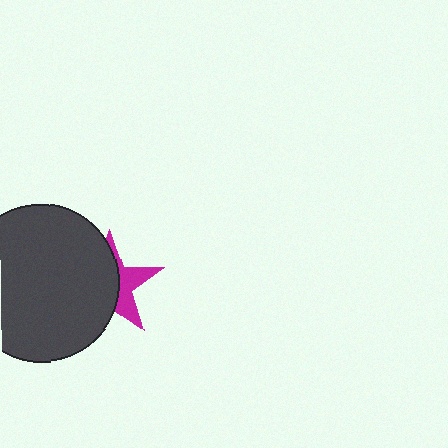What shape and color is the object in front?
The object in front is a dark gray circle.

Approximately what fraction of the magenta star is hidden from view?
Roughly 62% of the magenta star is hidden behind the dark gray circle.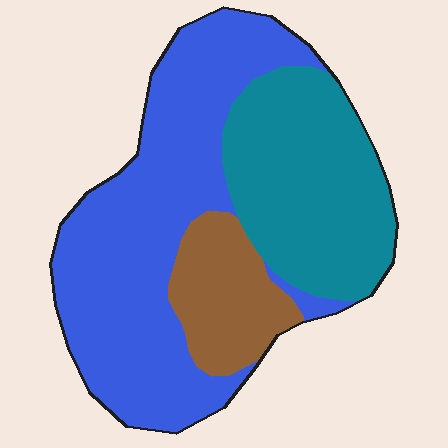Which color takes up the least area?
Brown, at roughly 15%.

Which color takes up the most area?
Blue, at roughly 55%.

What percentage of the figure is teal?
Teal covers about 30% of the figure.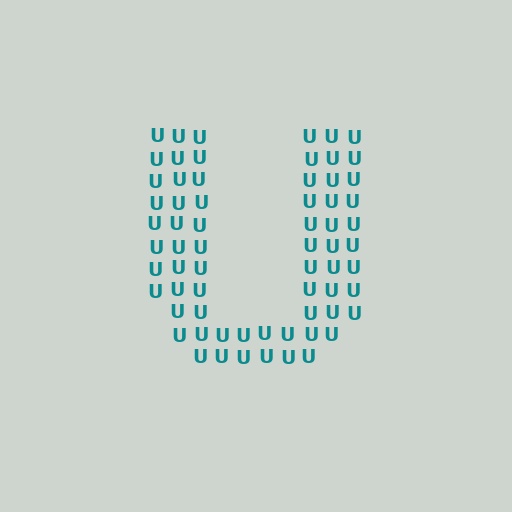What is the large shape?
The large shape is the letter U.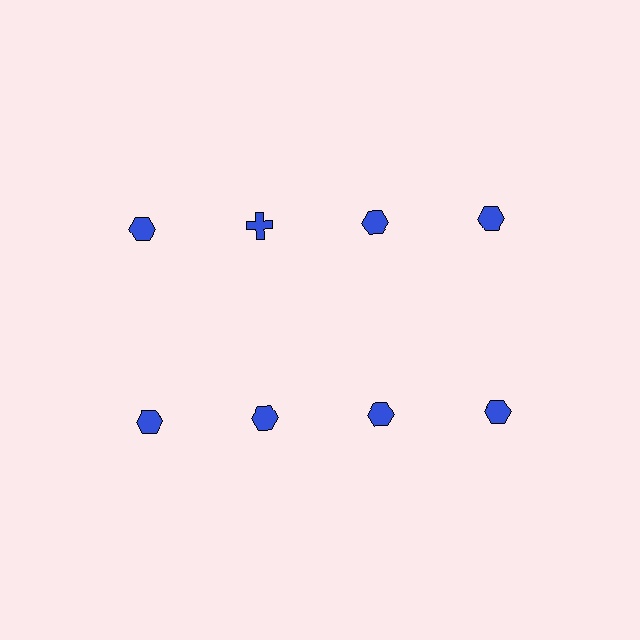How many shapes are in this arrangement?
There are 8 shapes arranged in a grid pattern.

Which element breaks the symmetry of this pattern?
The blue cross in the top row, second from left column breaks the symmetry. All other shapes are blue hexagons.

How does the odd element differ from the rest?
It has a different shape: cross instead of hexagon.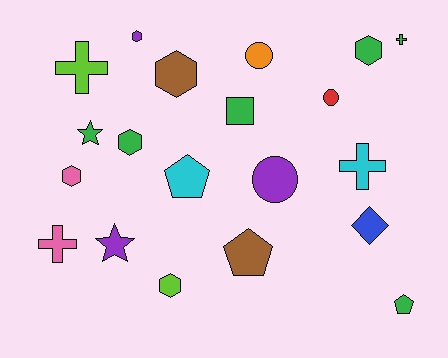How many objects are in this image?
There are 20 objects.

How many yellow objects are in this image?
There are no yellow objects.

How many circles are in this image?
There are 3 circles.